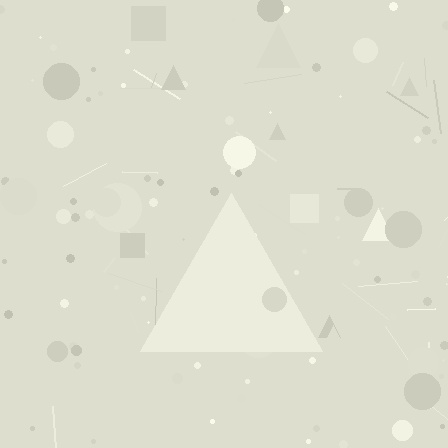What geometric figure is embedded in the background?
A triangle is embedded in the background.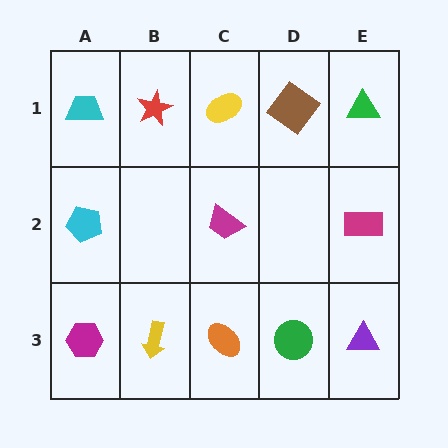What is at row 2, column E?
A magenta rectangle.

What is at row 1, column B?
A red star.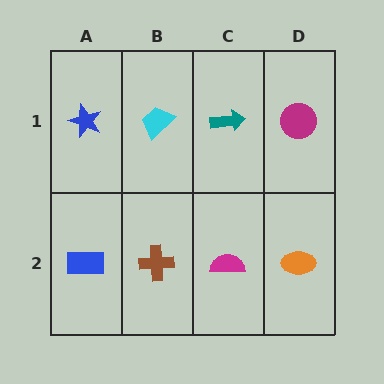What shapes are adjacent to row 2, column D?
A magenta circle (row 1, column D), a magenta semicircle (row 2, column C).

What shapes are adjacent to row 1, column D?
An orange ellipse (row 2, column D), a teal arrow (row 1, column C).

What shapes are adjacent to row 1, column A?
A blue rectangle (row 2, column A), a cyan trapezoid (row 1, column B).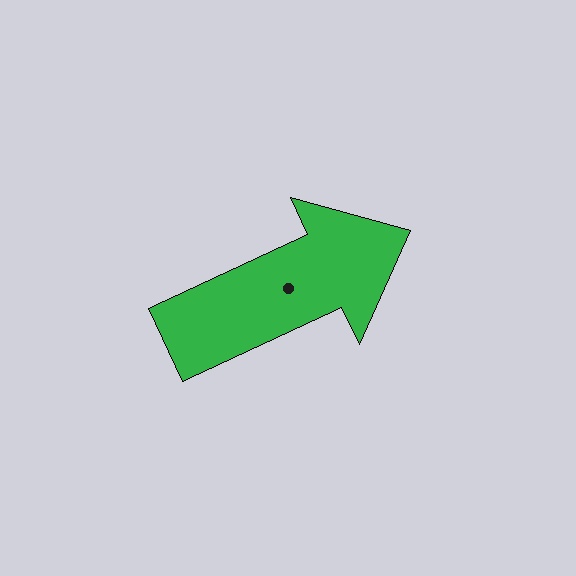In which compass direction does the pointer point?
Northeast.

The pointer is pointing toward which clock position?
Roughly 2 o'clock.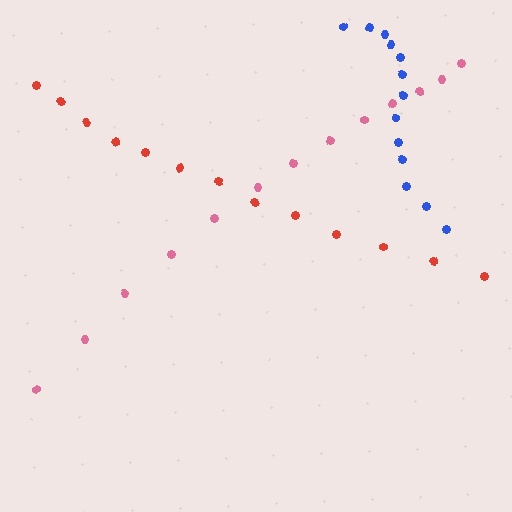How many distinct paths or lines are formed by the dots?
There are 3 distinct paths.